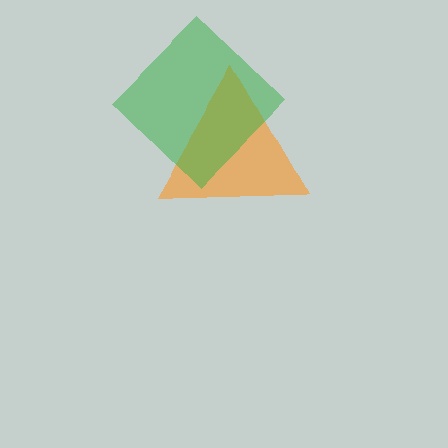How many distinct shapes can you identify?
There are 2 distinct shapes: an orange triangle, a green diamond.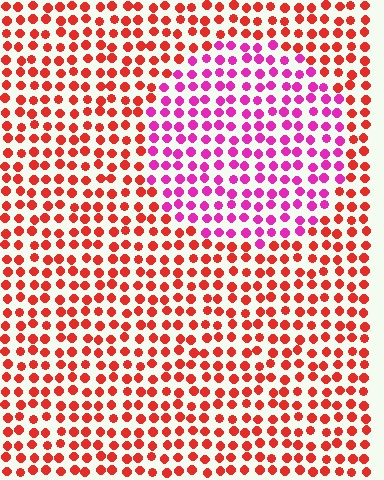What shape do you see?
I see a circle.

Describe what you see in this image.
The image is filled with small red elements in a uniform arrangement. A circle-shaped region is visible where the elements are tinted to a slightly different hue, forming a subtle color boundary.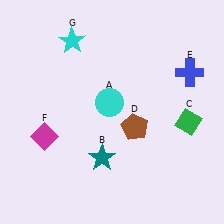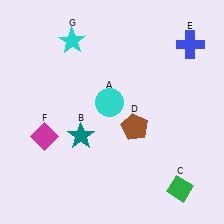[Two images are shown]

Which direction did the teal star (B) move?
The teal star (B) moved up.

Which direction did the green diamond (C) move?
The green diamond (C) moved down.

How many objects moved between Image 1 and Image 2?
3 objects moved between the two images.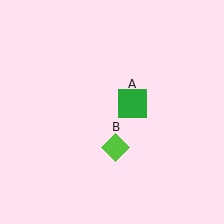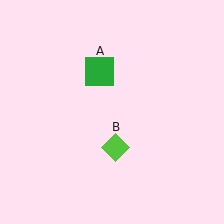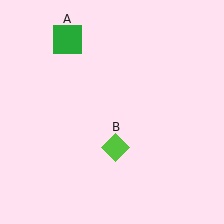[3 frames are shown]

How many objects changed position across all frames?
1 object changed position: green square (object A).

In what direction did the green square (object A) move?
The green square (object A) moved up and to the left.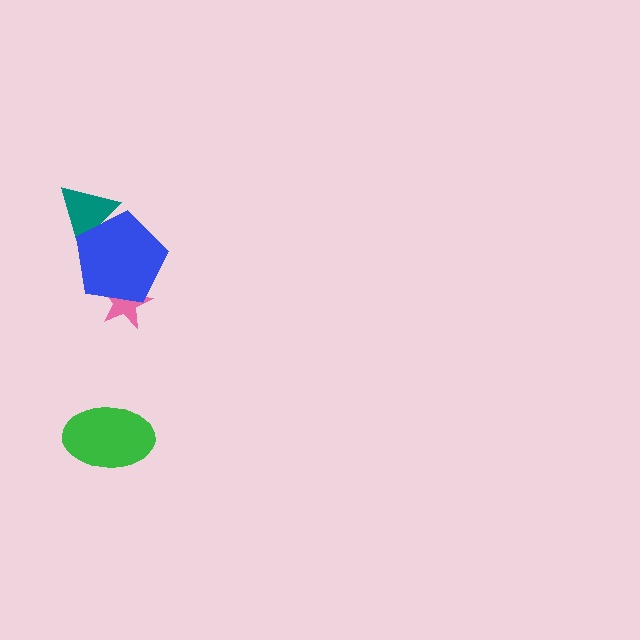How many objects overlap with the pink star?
1 object overlaps with the pink star.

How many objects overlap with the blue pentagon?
2 objects overlap with the blue pentagon.